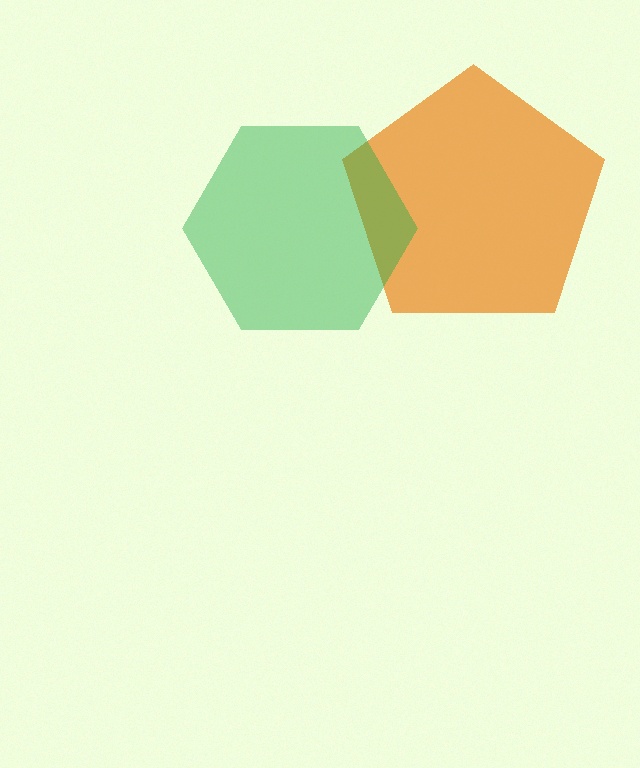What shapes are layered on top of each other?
The layered shapes are: an orange pentagon, a green hexagon.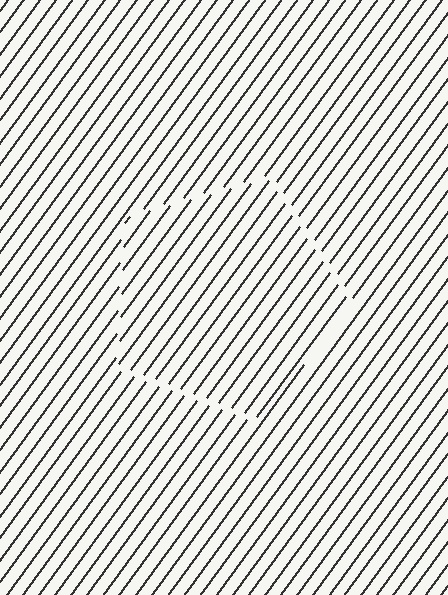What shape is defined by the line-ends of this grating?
An illusory pentagon. The interior of the shape contains the same grating, shifted by half a period — the contour is defined by the phase discontinuity where line-ends from the inner and outer gratings abut.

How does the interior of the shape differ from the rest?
The interior of the shape contains the same grating, shifted by half a period — the contour is defined by the phase discontinuity where line-ends from the inner and outer gratings abut.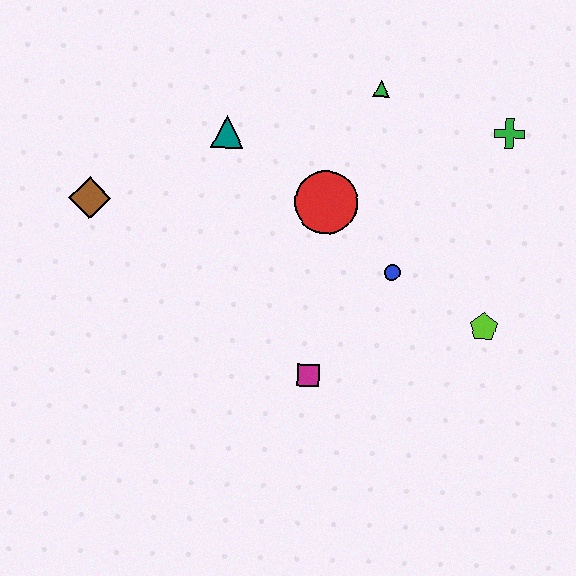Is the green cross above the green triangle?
No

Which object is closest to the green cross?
The green triangle is closest to the green cross.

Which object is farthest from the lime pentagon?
The brown diamond is farthest from the lime pentagon.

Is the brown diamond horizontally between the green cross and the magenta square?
No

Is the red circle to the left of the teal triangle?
No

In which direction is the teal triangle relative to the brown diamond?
The teal triangle is to the right of the brown diamond.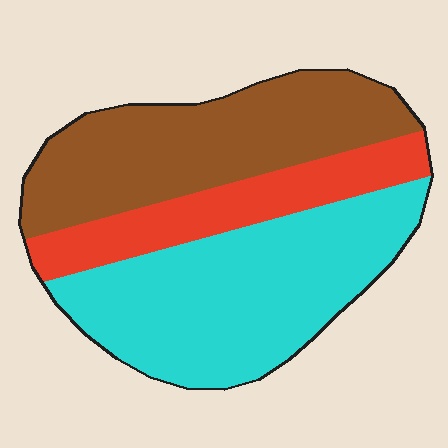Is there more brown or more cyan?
Cyan.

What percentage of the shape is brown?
Brown takes up between a quarter and a half of the shape.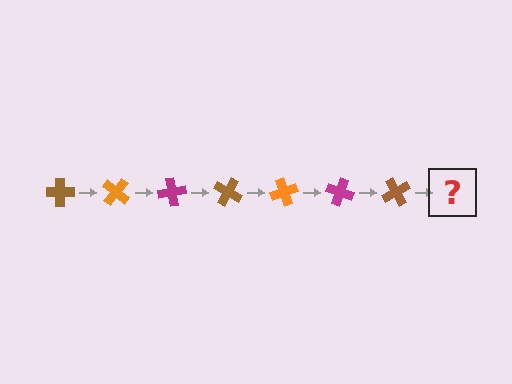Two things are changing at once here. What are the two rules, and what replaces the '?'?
The two rules are that it rotates 40 degrees each step and the color cycles through brown, orange, and magenta. The '?' should be an orange cross, rotated 280 degrees from the start.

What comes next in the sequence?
The next element should be an orange cross, rotated 280 degrees from the start.